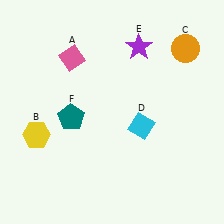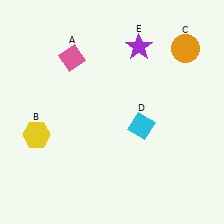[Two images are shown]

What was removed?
The teal pentagon (F) was removed in Image 2.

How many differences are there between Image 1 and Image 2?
There is 1 difference between the two images.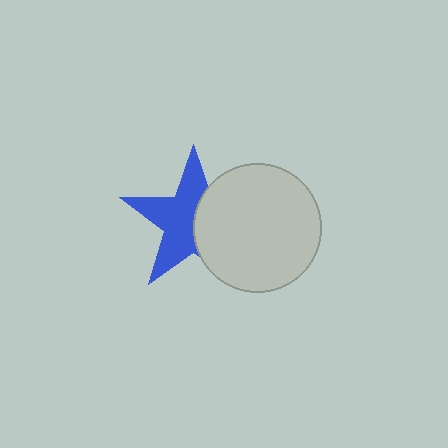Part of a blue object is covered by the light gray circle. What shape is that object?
It is a star.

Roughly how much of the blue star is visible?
About half of it is visible (roughly 57%).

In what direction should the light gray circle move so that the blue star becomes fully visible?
The light gray circle should move right. That is the shortest direction to clear the overlap and leave the blue star fully visible.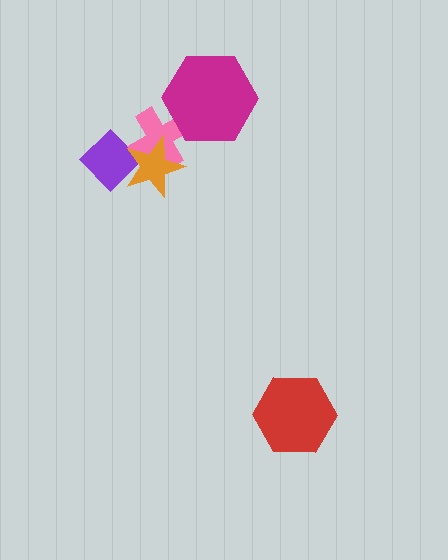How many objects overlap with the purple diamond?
2 objects overlap with the purple diamond.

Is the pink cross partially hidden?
Yes, it is partially covered by another shape.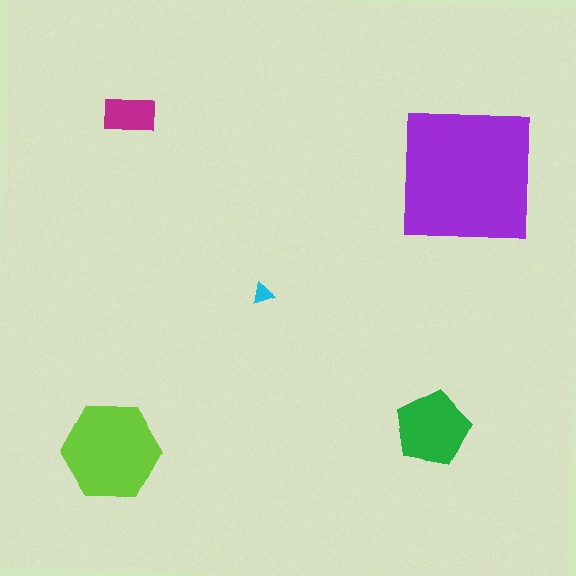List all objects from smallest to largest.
The cyan triangle, the magenta rectangle, the green pentagon, the lime hexagon, the purple square.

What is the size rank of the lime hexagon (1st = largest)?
2nd.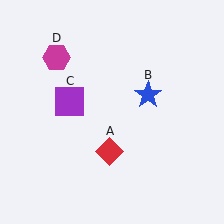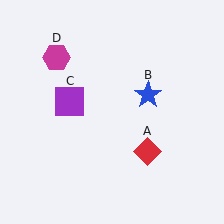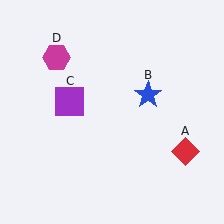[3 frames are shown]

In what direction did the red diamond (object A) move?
The red diamond (object A) moved right.